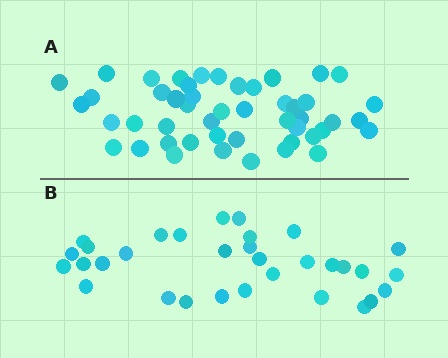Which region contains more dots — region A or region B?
Region A (the top region) has more dots.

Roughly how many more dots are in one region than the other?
Region A has approximately 15 more dots than region B.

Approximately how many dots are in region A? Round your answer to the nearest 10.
About 50 dots. (The exact count is 48, which rounds to 50.)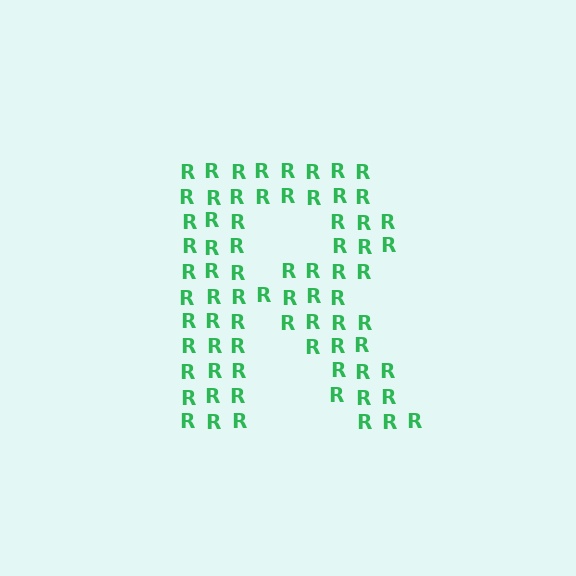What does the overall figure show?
The overall figure shows the letter R.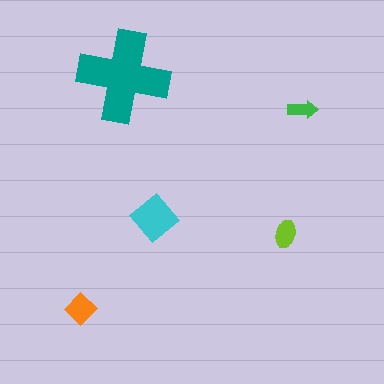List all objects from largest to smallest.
The teal cross, the cyan diamond, the orange diamond, the lime ellipse, the green arrow.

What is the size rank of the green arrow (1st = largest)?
5th.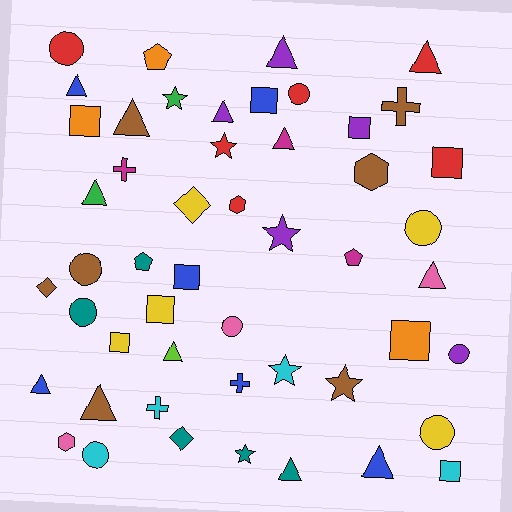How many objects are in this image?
There are 50 objects.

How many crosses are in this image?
There are 4 crosses.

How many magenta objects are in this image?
There are 3 magenta objects.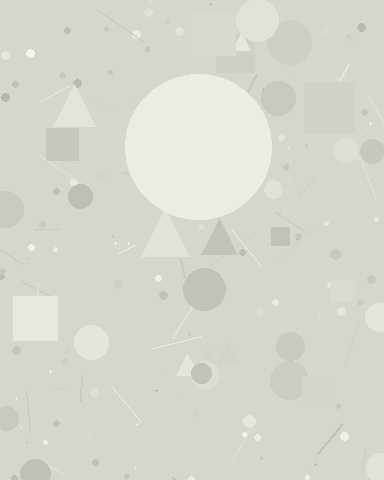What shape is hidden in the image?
A circle is hidden in the image.